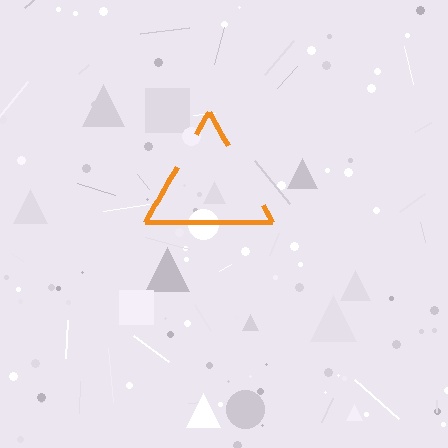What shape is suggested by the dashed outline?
The dashed outline suggests a triangle.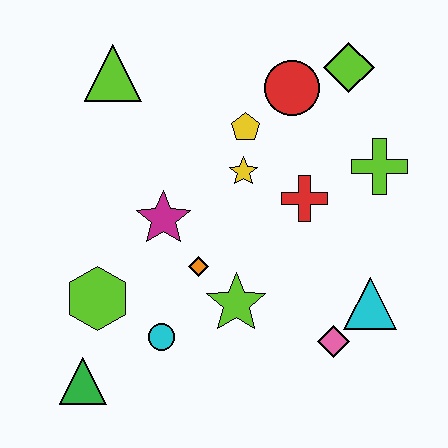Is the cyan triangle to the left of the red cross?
No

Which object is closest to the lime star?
The orange diamond is closest to the lime star.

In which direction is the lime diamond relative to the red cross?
The lime diamond is above the red cross.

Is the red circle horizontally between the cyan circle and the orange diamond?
No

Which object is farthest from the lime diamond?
The green triangle is farthest from the lime diamond.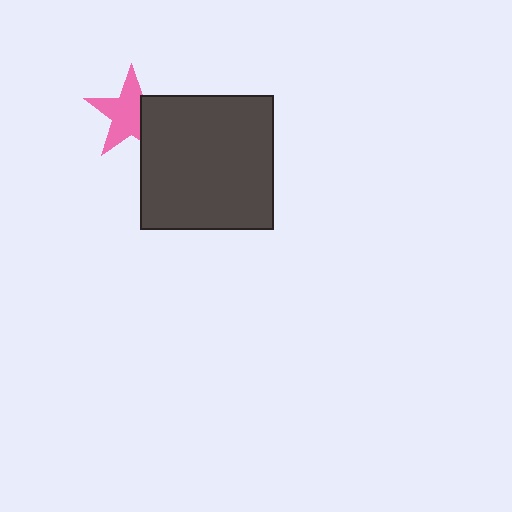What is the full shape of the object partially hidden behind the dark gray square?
The partially hidden object is a pink star.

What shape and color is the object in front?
The object in front is a dark gray square.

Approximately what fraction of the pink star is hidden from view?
Roughly 33% of the pink star is hidden behind the dark gray square.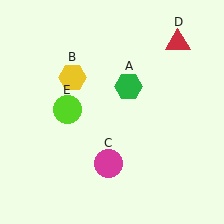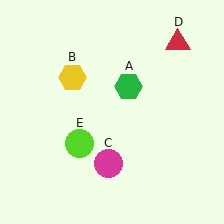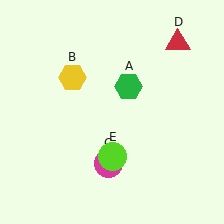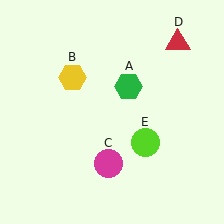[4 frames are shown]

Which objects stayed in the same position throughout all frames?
Green hexagon (object A) and yellow hexagon (object B) and magenta circle (object C) and red triangle (object D) remained stationary.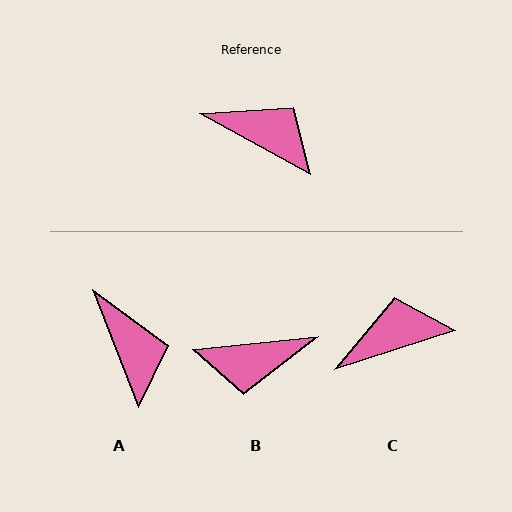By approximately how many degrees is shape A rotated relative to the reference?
Approximately 40 degrees clockwise.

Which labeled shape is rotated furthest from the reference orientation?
B, about 145 degrees away.